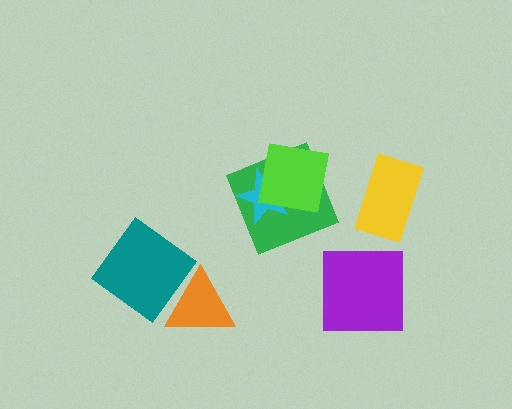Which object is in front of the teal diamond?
The orange triangle is in front of the teal diamond.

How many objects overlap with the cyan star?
2 objects overlap with the cyan star.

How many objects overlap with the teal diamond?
1 object overlaps with the teal diamond.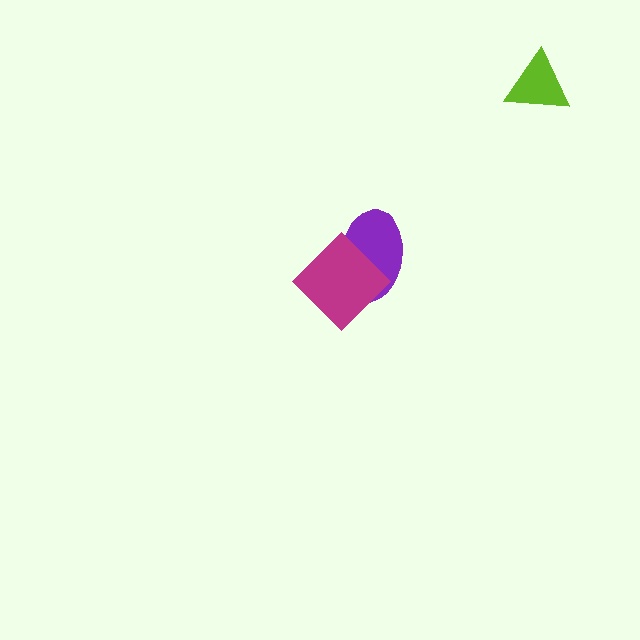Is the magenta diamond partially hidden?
No, no other shape covers it.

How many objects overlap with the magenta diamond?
1 object overlaps with the magenta diamond.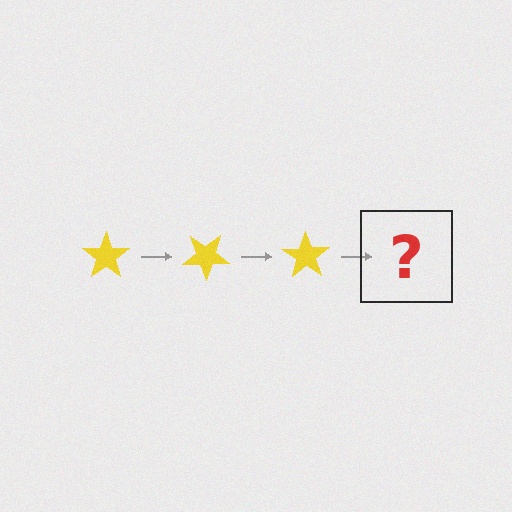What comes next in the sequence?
The next element should be a yellow star rotated 105 degrees.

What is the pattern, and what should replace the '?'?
The pattern is that the star rotates 35 degrees each step. The '?' should be a yellow star rotated 105 degrees.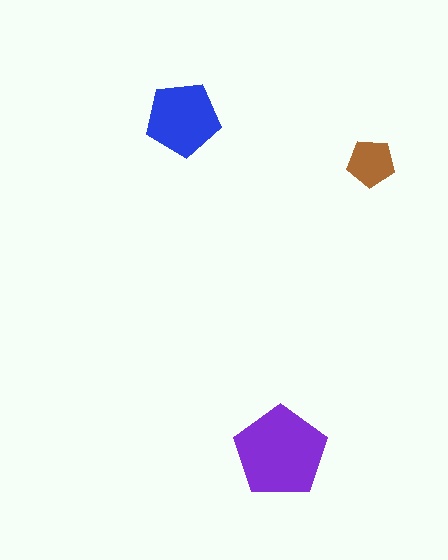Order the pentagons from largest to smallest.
the purple one, the blue one, the brown one.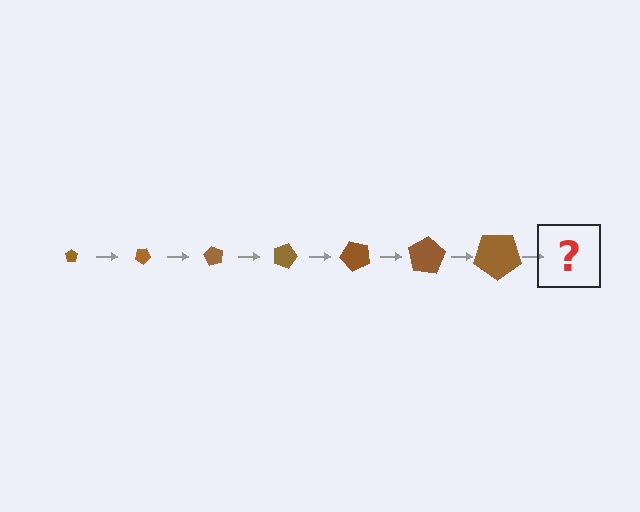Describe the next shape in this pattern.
It should be a pentagon, larger than the previous one and rotated 210 degrees from the start.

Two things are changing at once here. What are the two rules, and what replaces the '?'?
The two rules are that the pentagon grows larger each step and it rotates 30 degrees each step. The '?' should be a pentagon, larger than the previous one and rotated 210 degrees from the start.